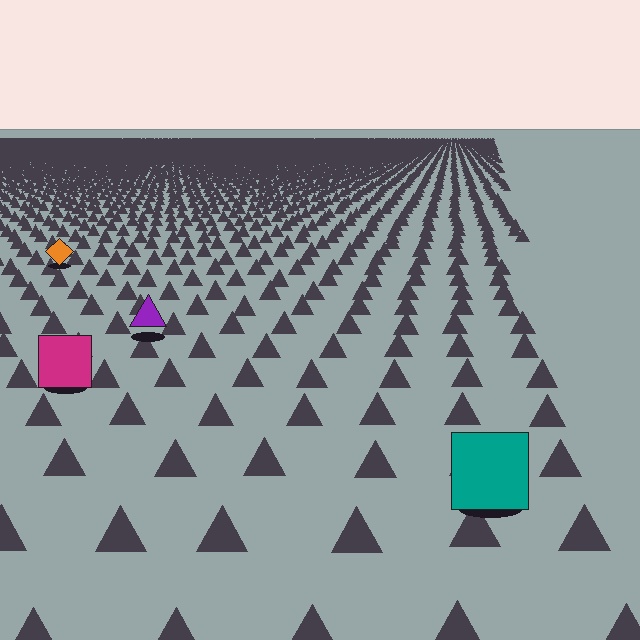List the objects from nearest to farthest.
From nearest to farthest: the teal square, the magenta square, the purple triangle, the orange diamond.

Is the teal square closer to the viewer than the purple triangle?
Yes. The teal square is closer — you can tell from the texture gradient: the ground texture is coarser near it.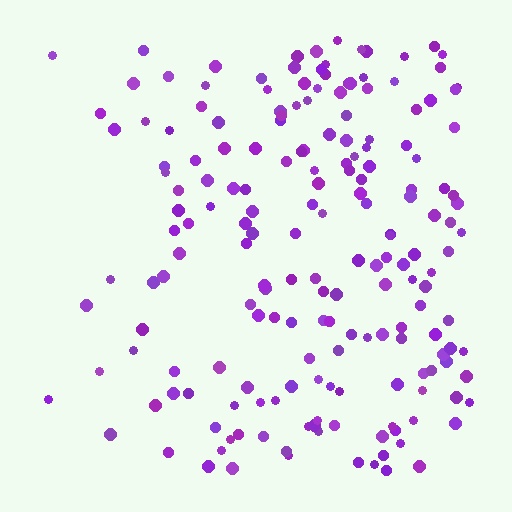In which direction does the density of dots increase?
From left to right, with the right side densest.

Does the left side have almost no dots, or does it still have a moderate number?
Still a moderate number, just noticeably fewer than the right.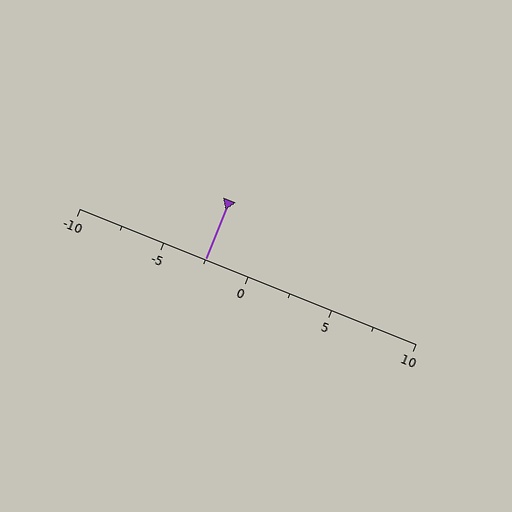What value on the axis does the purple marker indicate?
The marker indicates approximately -2.5.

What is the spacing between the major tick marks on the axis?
The major ticks are spaced 5 apart.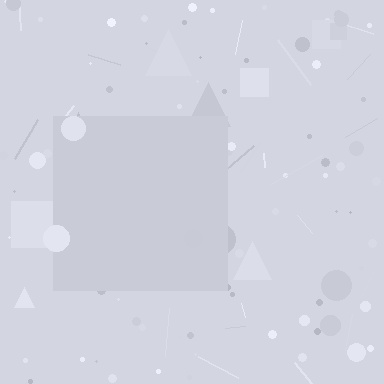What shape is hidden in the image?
A square is hidden in the image.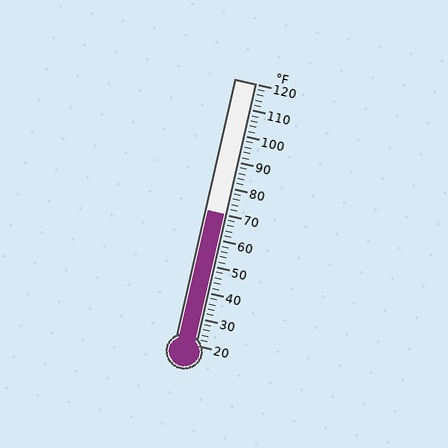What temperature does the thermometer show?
The thermometer shows approximately 70°F.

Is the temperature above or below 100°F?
The temperature is below 100°F.